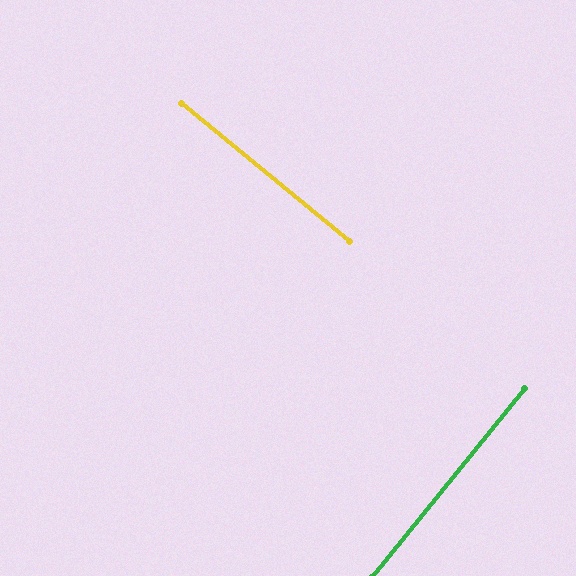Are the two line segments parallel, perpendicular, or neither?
Perpendicular — they meet at approximately 89°.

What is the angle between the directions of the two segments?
Approximately 89 degrees.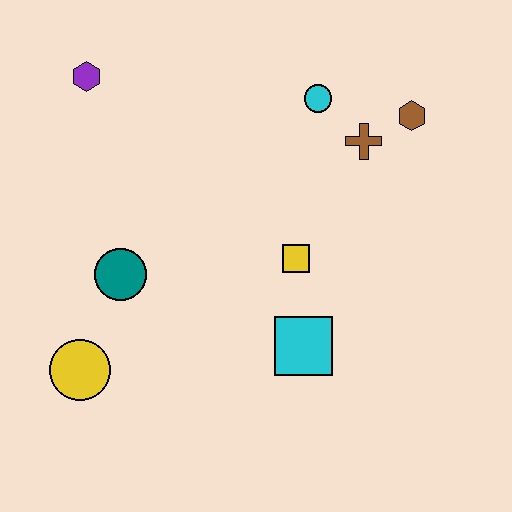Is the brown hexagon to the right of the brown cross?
Yes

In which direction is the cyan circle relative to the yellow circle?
The cyan circle is above the yellow circle.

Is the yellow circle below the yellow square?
Yes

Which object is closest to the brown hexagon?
The brown cross is closest to the brown hexagon.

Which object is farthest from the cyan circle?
The yellow circle is farthest from the cyan circle.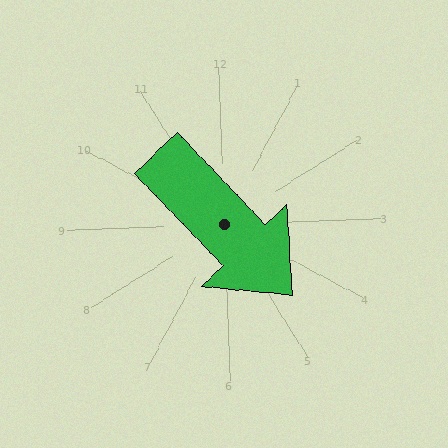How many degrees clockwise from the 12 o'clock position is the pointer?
Approximately 138 degrees.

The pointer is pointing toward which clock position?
Roughly 5 o'clock.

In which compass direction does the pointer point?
Southeast.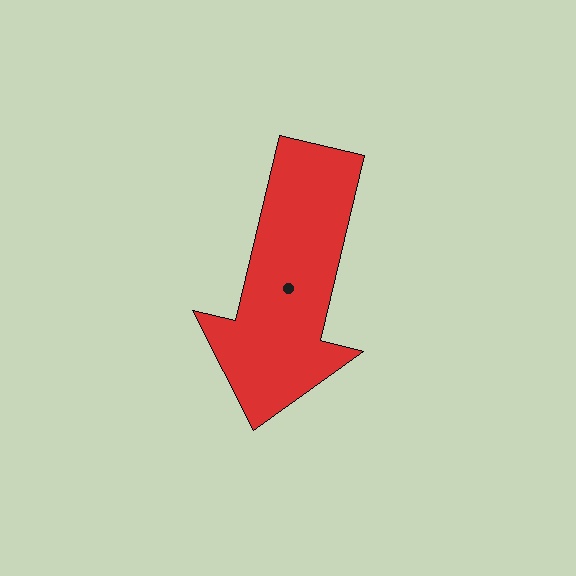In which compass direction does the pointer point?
South.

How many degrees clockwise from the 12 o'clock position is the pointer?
Approximately 193 degrees.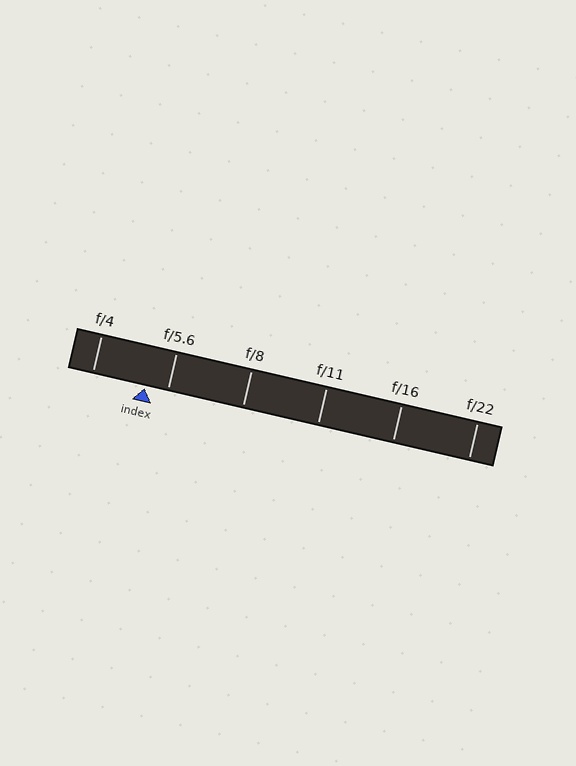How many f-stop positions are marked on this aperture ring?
There are 6 f-stop positions marked.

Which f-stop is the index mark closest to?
The index mark is closest to f/5.6.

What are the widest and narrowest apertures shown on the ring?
The widest aperture shown is f/4 and the narrowest is f/22.